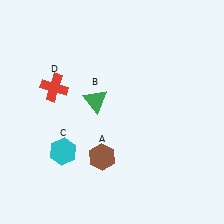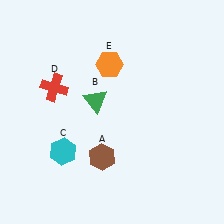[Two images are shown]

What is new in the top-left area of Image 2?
An orange hexagon (E) was added in the top-left area of Image 2.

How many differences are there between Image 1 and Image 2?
There is 1 difference between the two images.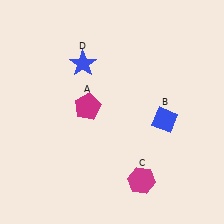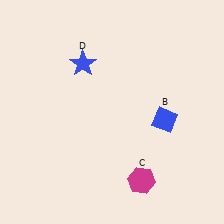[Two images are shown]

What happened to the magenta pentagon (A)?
The magenta pentagon (A) was removed in Image 2. It was in the top-left area of Image 1.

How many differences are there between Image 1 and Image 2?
There is 1 difference between the two images.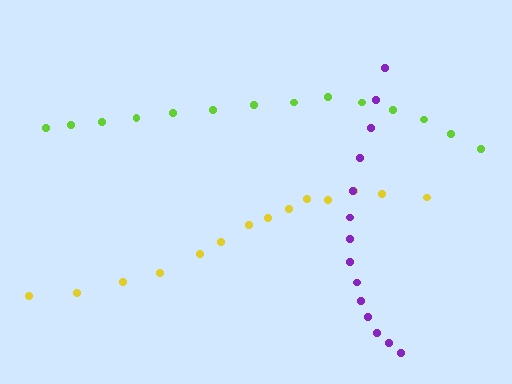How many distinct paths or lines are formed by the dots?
There are 3 distinct paths.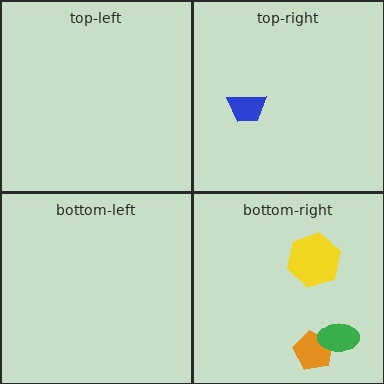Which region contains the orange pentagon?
The bottom-right region.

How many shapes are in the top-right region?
1.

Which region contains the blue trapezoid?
The top-right region.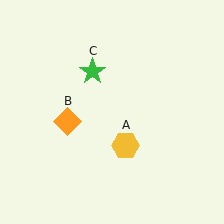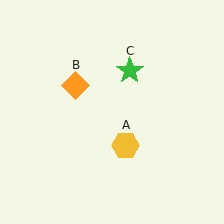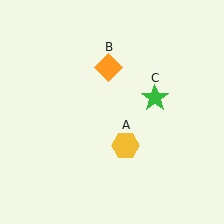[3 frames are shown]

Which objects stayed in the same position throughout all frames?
Yellow hexagon (object A) remained stationary.